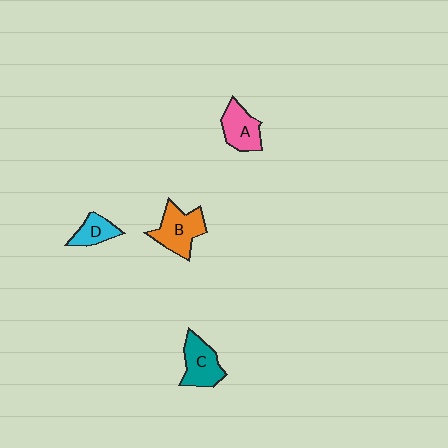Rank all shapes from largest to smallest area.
From largest to smallest: B (orange), C (teal), A (pink), D (cyan).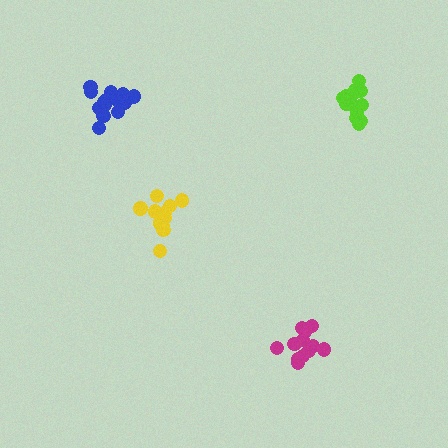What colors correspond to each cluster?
The clusters are colored: yellow, lime, magenta, blue.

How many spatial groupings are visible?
There are 4 spatial groupings.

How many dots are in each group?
Group 1: 12 dots, Group 2: 15 dots, Group 3: 13 dots, Group 4: 16 dots (56 total).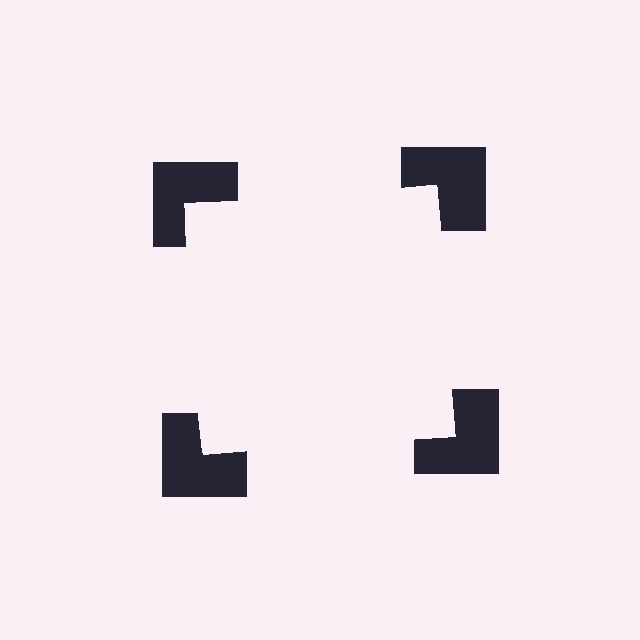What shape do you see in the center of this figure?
An illusory square — its edges are inferred from the aligned wedge cuts in the notched squares, not physically drawn.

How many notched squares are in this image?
There are 4 — one at each vertex of the illusory square.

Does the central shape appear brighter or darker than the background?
It typically appears slightly brighter than the background, even though no actual brightness change is drawn.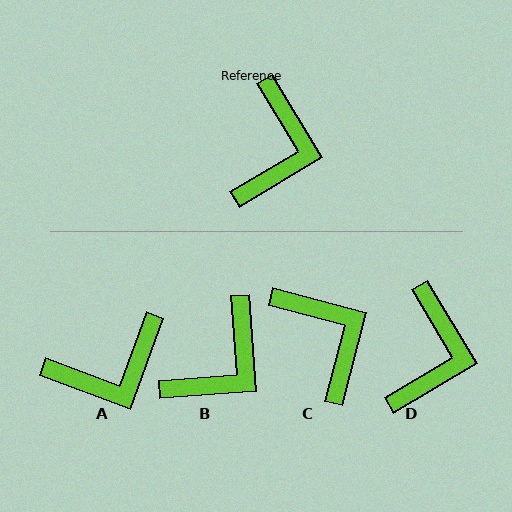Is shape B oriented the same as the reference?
No, it is off by about 26 degrees.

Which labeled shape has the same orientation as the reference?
D.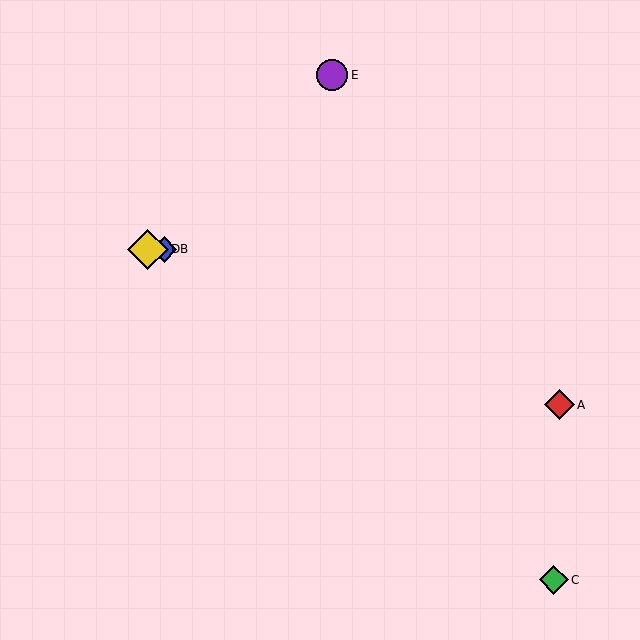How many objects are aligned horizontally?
2 objects (B, D) are aligned horizontally.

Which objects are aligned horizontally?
Objects B, D are aligned horizontally.